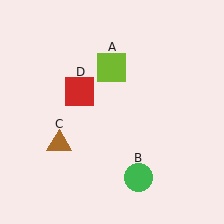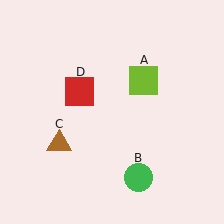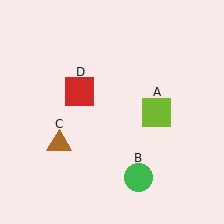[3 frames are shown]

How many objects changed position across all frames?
1 object changed position: lime square (object A).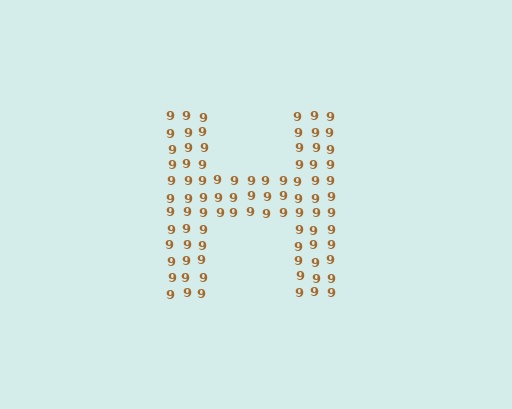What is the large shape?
The large shape is the letter H.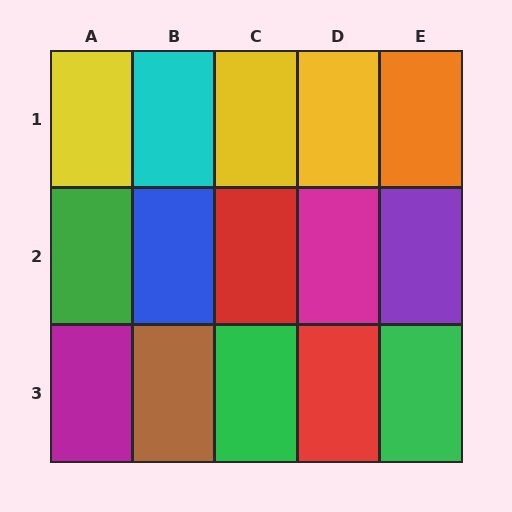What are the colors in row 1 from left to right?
Yellow, cyan, yellow, yellow, orange.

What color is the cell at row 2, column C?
Red.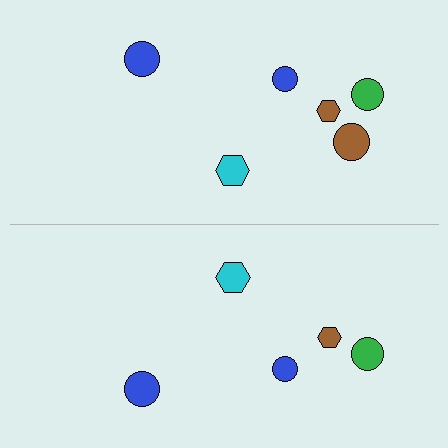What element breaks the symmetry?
A brown circle is missing from the bottom side.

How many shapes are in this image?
There are 11 shapes in this image.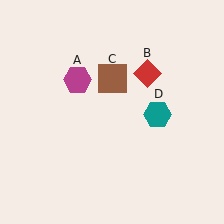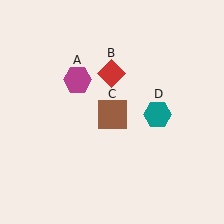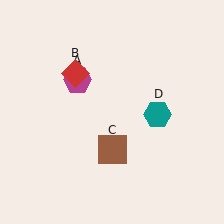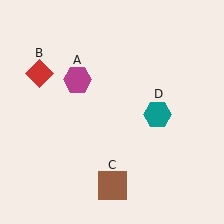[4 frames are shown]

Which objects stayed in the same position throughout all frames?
Magenta hexagon (object A) and teal hexagon (object D) remained stationary.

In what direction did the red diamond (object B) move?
The red diamond (object B) moved left.